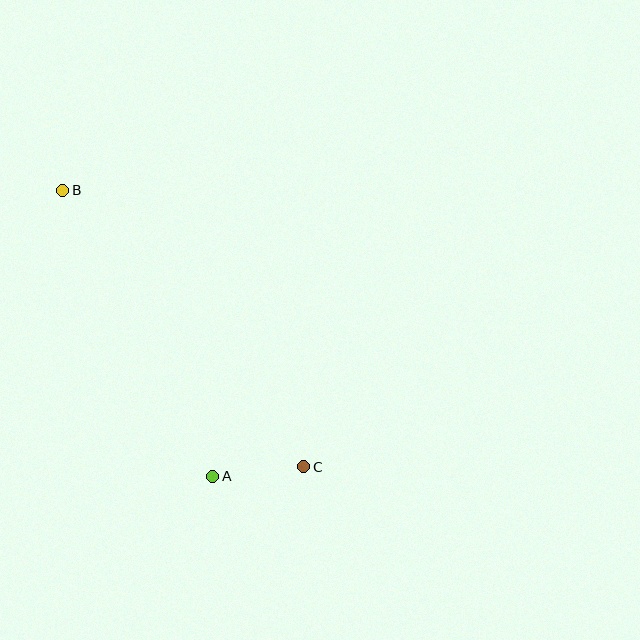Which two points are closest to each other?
Points A and C are closest to each other.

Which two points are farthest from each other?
Points B and C are farthest from each other.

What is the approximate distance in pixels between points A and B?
The distance between A and B is approximately 323 pixels.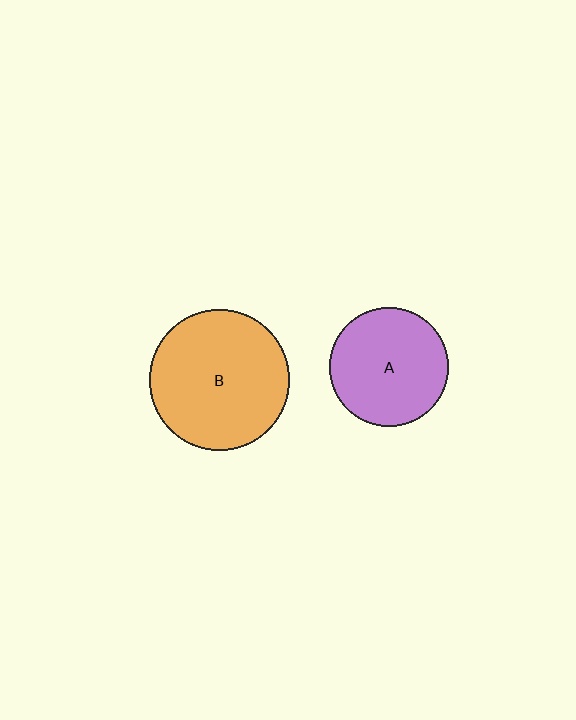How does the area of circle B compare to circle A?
Approximately 1.4 times.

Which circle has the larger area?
Circle B (orange).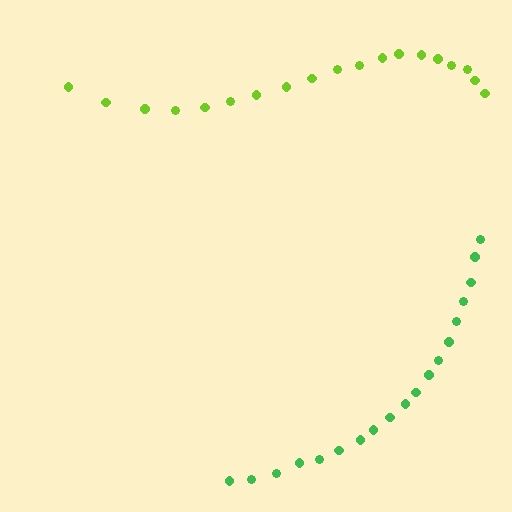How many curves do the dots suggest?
There are 2 distinct paths.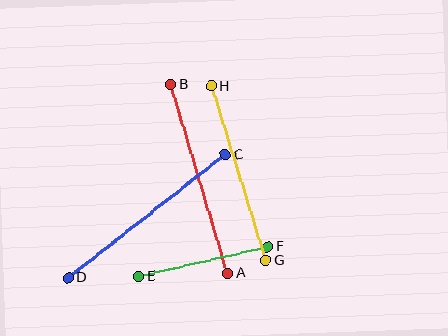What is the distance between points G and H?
The distance is approximately 183 pixels.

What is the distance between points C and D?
The distance is approximately 200 pixels.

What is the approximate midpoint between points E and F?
The midpoint is at approximately (203, 262) pixels.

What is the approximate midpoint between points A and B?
The midpoint is at approximately (199, 179) pixels.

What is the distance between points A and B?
The distance is approximately 197 pixels.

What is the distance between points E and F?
The distance is approximately 132 pixels.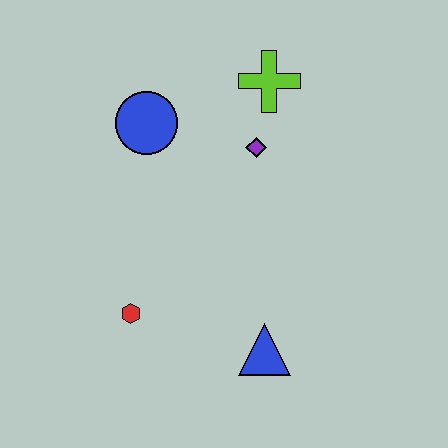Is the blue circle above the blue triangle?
Yes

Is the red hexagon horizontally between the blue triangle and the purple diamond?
No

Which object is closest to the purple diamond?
The lime cross is closest to the purple diamond.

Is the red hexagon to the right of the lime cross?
No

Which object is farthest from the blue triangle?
The lime cross is farthest from the blue triangle.